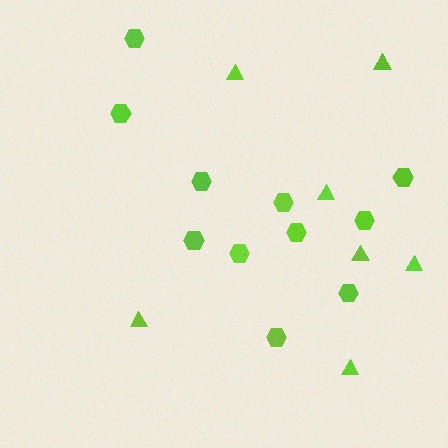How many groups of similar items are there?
There are 2 groups: one group of hexagons (11) and one group of triangles (7).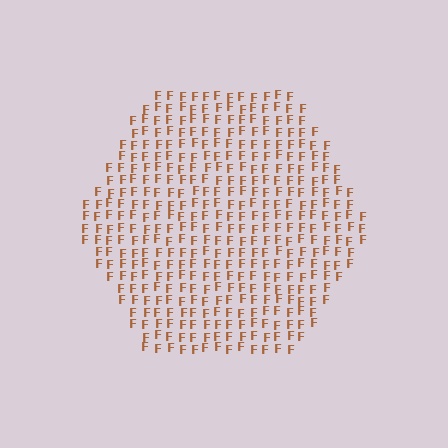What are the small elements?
The small elements are letter F's.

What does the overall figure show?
The overall figure shows a hexagon.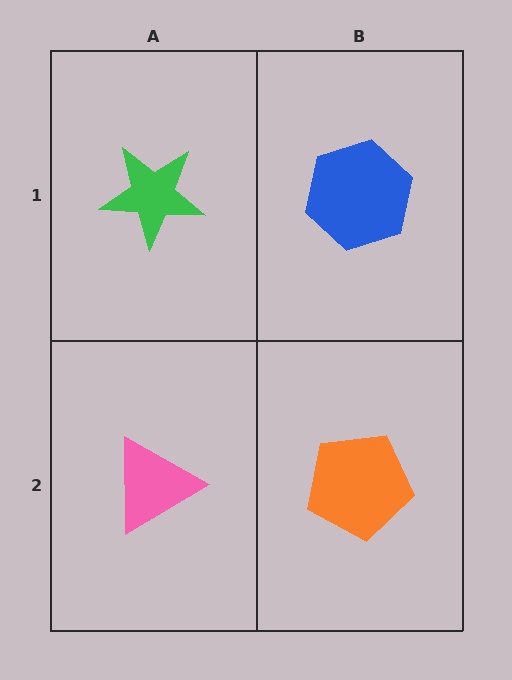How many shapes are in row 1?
2 shapes.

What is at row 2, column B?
An orange pentagon.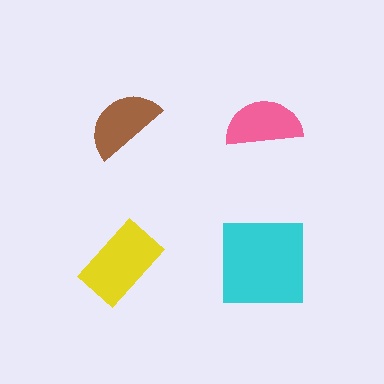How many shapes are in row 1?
2 shapes.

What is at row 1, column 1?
A brown semicircle.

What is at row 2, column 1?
A yellow rectangle.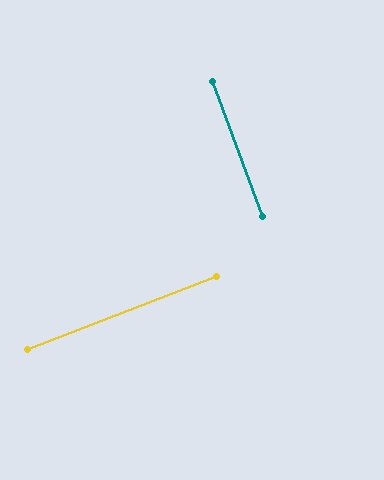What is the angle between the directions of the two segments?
Approximately 89 degrees.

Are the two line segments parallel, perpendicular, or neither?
Perpendicular — they meet at approximately 89°.